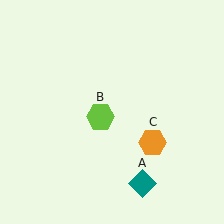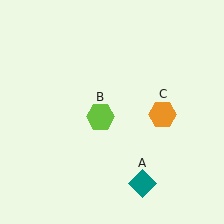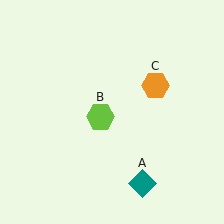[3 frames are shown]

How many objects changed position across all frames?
1 object changed position: orange hexagon (object C).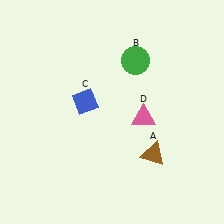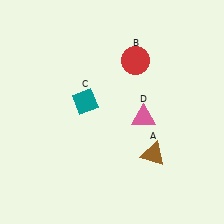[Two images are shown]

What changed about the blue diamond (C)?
In Image 1, C is blue. In Image 2, it changed to teal.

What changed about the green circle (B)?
In Image 1, B is green. In Image 2, it changed to red.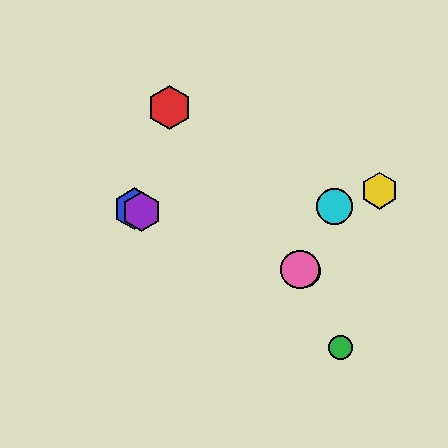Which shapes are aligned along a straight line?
The blue hexagon, the purple hexagon, the orange circle, the pink circle are aligned along a straight line.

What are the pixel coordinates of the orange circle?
The orange circle is at (304, 271).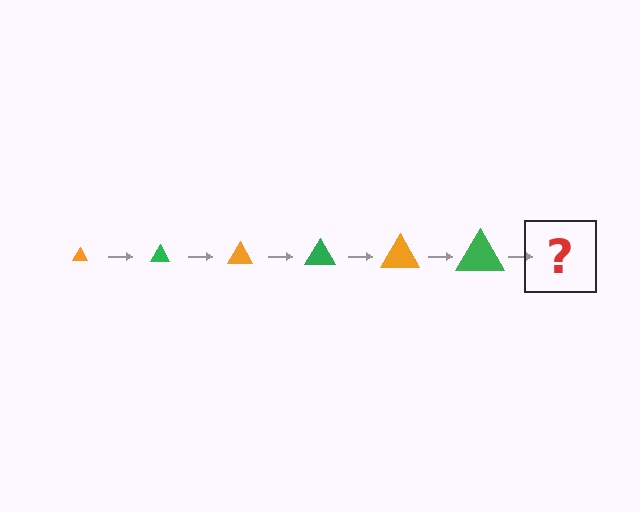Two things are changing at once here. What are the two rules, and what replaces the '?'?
The two rules are that the triangle grows larger each step and the color cycles through orange and green. The '?' should be an orange triangle, larger than the previous one.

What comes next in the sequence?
The next element should be an orange triangle, larger than the previous one.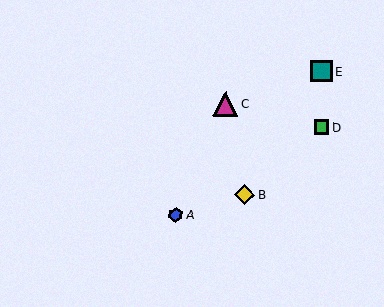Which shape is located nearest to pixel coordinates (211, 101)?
The magenta triangle (labeled C) at (226, 104) is nearest to that location.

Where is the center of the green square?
The center of the green square is at (321, 127).